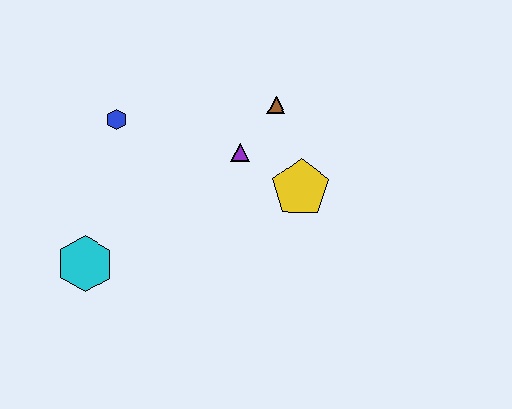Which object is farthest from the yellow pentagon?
The cyan hexagon is farthest from the yellow pentagon.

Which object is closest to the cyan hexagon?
The blue hexagon is closest to the cyan hexagon.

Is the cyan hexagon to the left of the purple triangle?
Yes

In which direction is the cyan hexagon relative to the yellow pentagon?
The cyan hexagon is to the left of the yellow pentagon.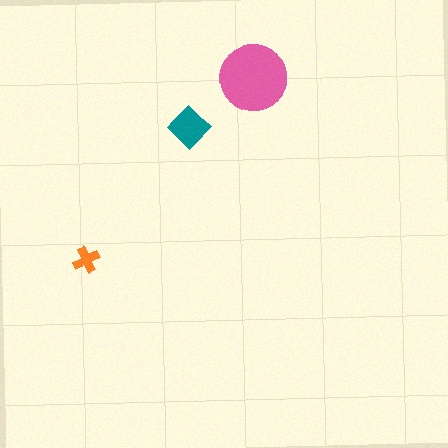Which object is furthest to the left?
The orange cross is leftmost.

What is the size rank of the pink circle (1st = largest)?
1st.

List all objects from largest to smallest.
The pink circle, the teal diamond, the orange cross.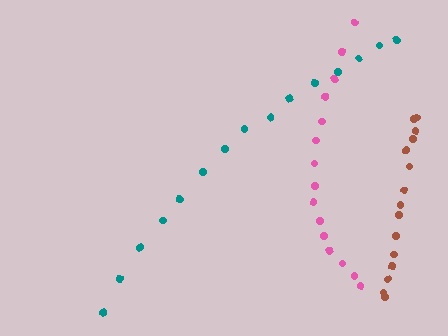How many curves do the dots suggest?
There are 3 distinct paths.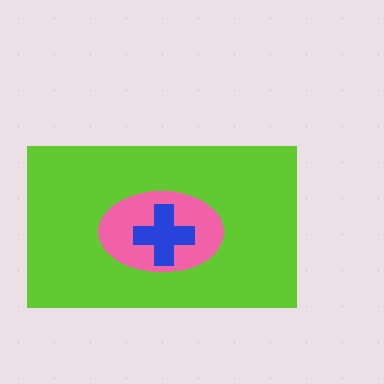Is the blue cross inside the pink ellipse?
Yes.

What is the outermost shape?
The lime rectangle.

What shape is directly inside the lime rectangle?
The pink ellipse.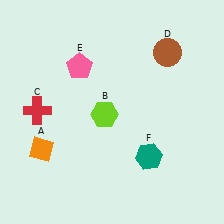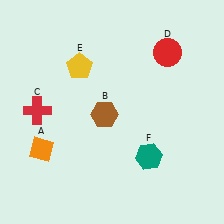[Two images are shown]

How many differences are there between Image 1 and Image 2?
There are 3 differences between the two images.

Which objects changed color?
B changed from lime to brown. D changed from brown to red. E changed from pink to yellow.